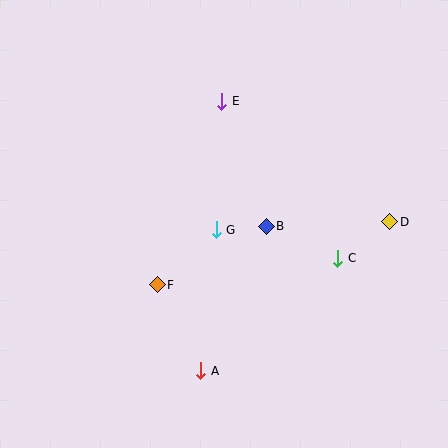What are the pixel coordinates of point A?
Point A is at (201, 371).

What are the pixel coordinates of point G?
Point G is at (216, 230).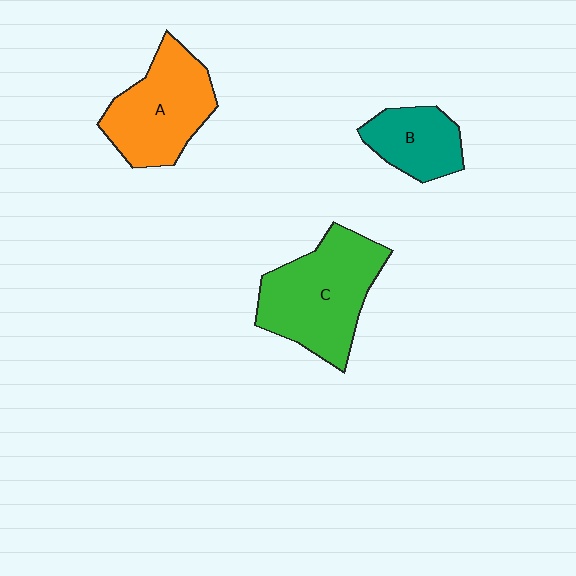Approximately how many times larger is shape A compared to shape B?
Approximately 1.6 times.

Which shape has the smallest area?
Shape B (teal).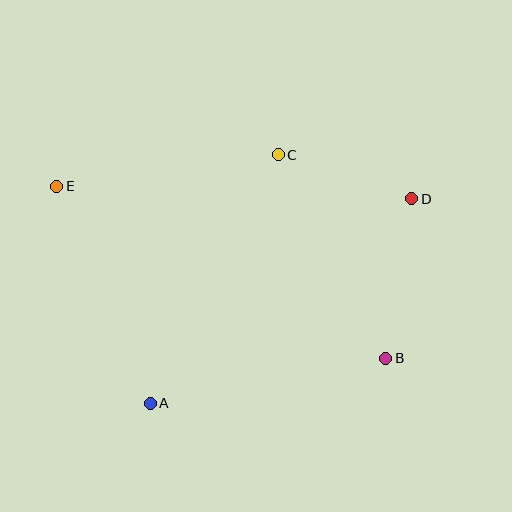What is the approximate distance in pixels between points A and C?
The distance between A and C is approximately 279 pixels.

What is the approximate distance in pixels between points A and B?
The distance between A and B is approximately 240 pixels.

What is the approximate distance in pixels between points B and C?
The distance between B and C is approximately 230 pixels.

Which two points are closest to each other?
Points C and D are closest to each other.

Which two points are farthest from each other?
Points B and E are farthest from each other.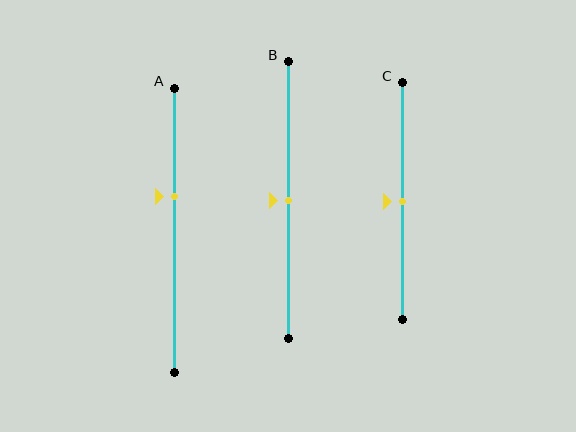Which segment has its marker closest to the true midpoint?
Segment B has its marker closest to the true midpoint.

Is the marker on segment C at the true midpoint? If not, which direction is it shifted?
Yes, the marker on segment C is at the true midpoint.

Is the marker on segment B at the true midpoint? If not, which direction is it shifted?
Yes, the marker on segment B is at the true midpoint.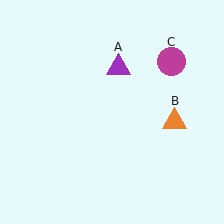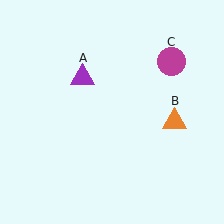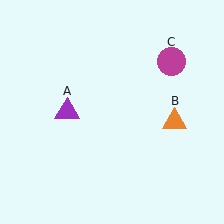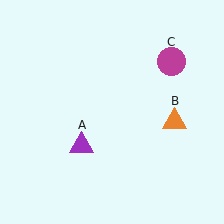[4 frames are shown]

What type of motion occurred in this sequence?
The purple triangle (object A) rotated counterclockwise around the center of the scene.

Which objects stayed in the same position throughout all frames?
Orange triangle (object B) and magenta circle (object C) remained stationary.